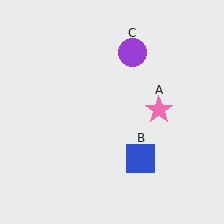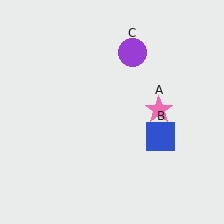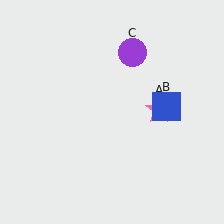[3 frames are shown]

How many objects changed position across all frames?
1 object changed position: blue square (object B).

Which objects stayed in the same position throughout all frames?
Pink star (object A) and purple circle (object C) remained stationary.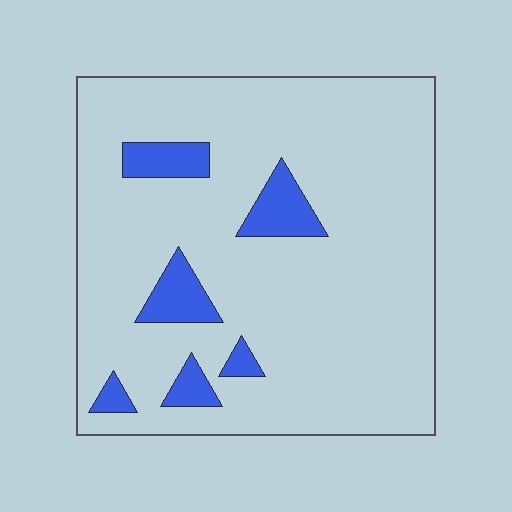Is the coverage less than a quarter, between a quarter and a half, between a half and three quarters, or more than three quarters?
Less than a quarter.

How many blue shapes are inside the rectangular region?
6.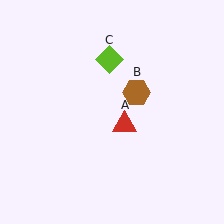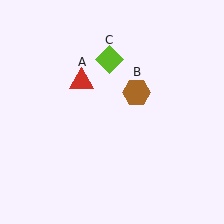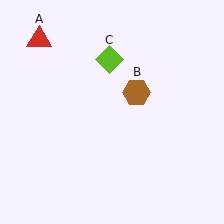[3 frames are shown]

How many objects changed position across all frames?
1 object changed position: red triangle (object A).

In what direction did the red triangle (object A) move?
The red triangle (object A) moved up and to the left.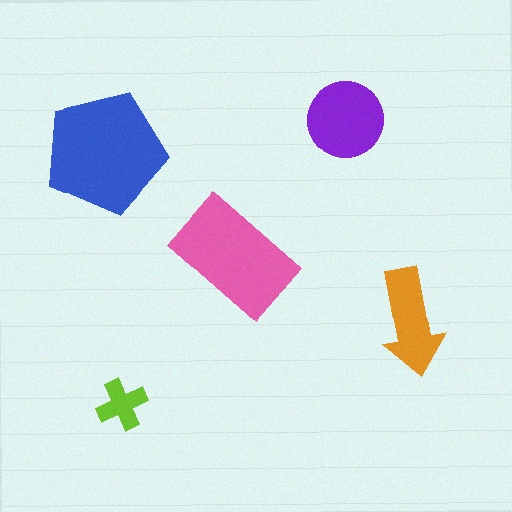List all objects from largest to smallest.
The blue pentagon, the pink rectangle, the purple circle, the orange arrow, the lime cross.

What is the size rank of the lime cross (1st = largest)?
5th.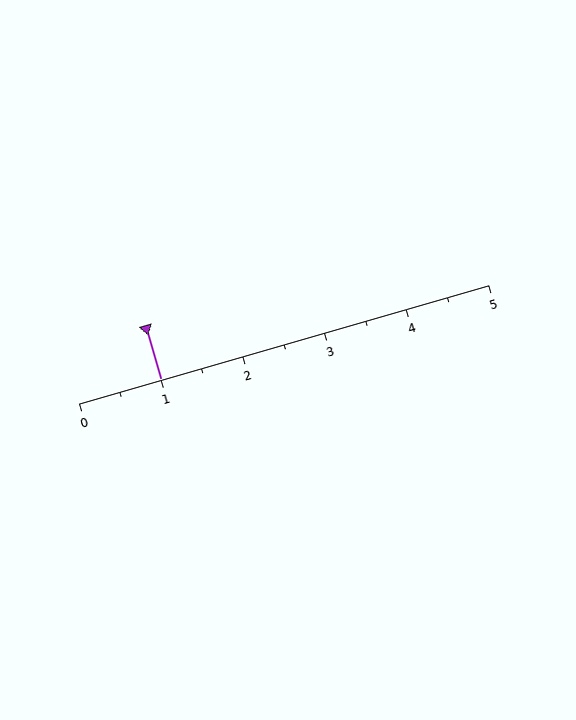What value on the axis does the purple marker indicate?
The marker indicates approximately 1.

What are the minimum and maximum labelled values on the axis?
The axis runs from 0 to 5.